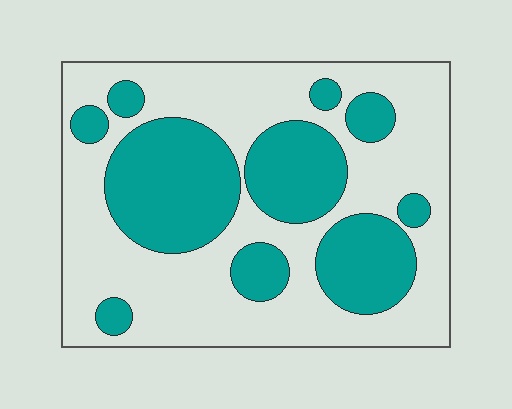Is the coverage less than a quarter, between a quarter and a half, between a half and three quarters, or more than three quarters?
Between a quarter and a half.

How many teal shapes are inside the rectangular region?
10.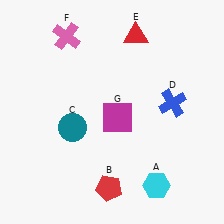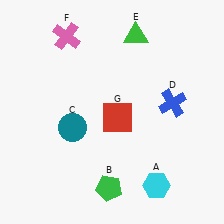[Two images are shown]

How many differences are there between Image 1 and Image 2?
There are 3 differences between the two images.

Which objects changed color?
B changed from red to green. E changed from red to green. G changed from magenta to red.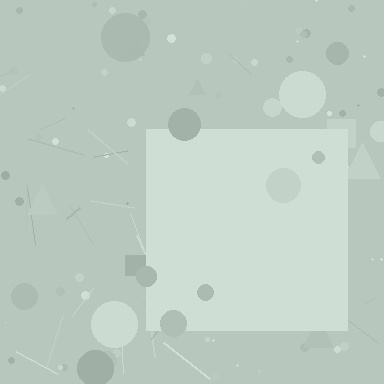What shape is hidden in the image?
A square is hidden in the image.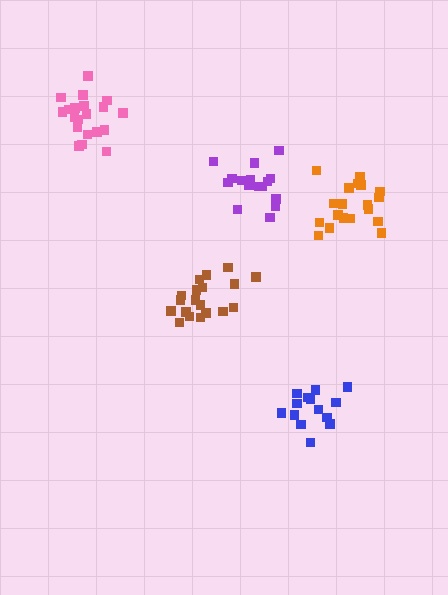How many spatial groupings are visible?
There are 5 spatial groupings.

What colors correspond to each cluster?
The clusters are colored: orange, pink, purple, brown, blue.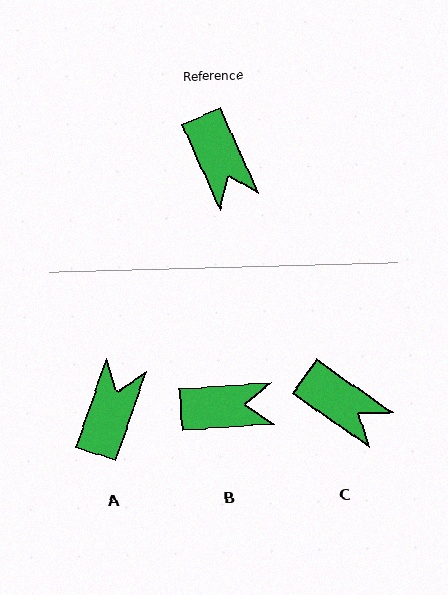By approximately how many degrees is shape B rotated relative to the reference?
Approximately 70 degrees counter-clockwise.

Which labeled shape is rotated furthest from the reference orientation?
A, about 137 degrees away.